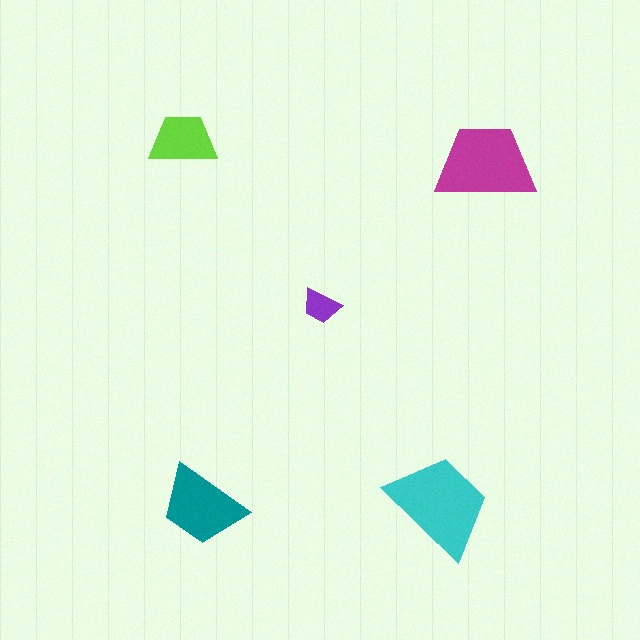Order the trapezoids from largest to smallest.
the cyan one, the magenta one, the teal one, the lime one, the purple one.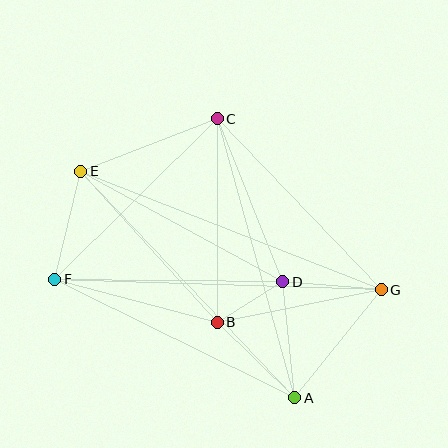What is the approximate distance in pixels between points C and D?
The distance between C and D is approximately 176 pixels.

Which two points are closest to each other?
Points B and D are closest to each other.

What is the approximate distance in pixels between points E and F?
The distance between E and F is approximately 111 pixels.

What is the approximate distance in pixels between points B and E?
The distance between B and E is approximately 204 pixels.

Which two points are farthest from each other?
Points F and G are farthest from each other.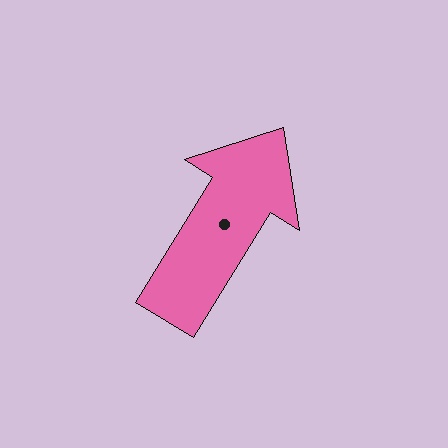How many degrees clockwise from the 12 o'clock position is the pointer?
Approximately 32 degrees.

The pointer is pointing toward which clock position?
Roughly 1 o'clock.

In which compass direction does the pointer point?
Northeast.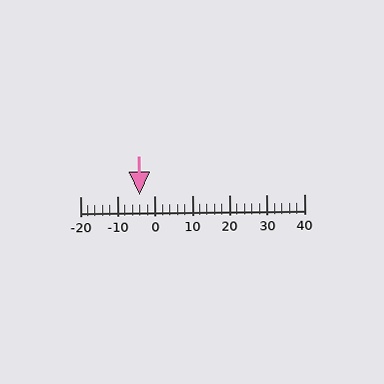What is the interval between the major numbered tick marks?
The major tick marks are spaced 10 units apart.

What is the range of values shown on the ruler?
The ruler shows values from -20 to 40.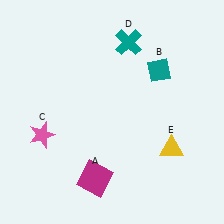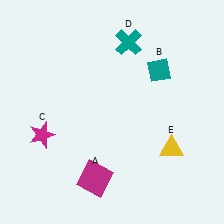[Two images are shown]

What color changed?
The star (C) changed from pink in Image 1 to magenta in Image 2.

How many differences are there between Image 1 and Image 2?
There is 1 difference between the two images.